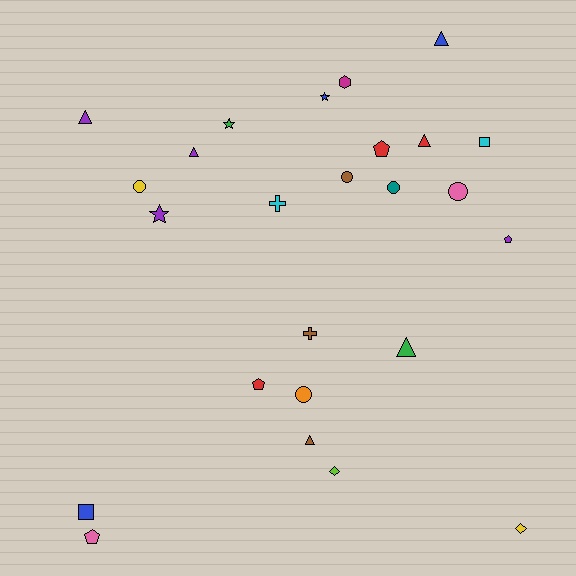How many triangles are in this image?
There are 6 triangles.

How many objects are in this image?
There are 25 objects.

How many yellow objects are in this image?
There are 2 yellow objects.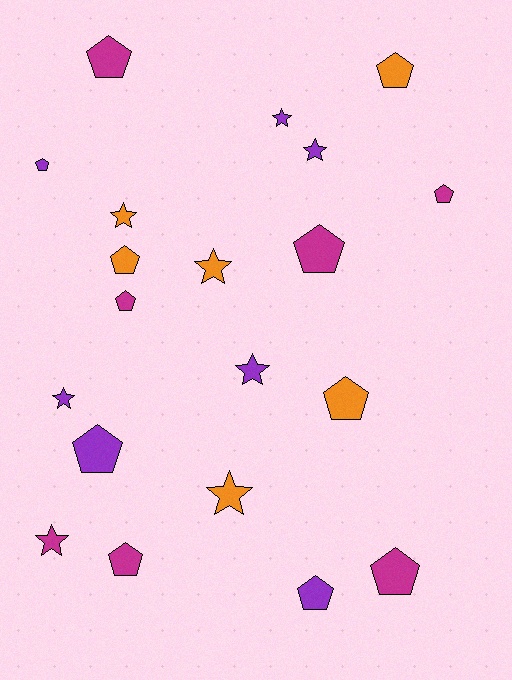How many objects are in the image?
There are 20 objects.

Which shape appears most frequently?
Pentagon, with 12 objects.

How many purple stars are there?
There are 4 purple stars.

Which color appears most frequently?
Magenta, with 7 objects.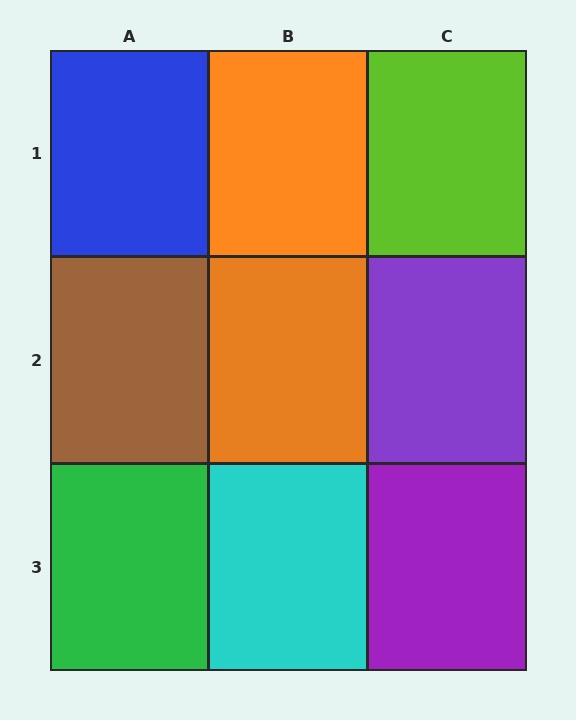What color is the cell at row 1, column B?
Orange.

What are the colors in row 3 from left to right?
Green, cyan, purple.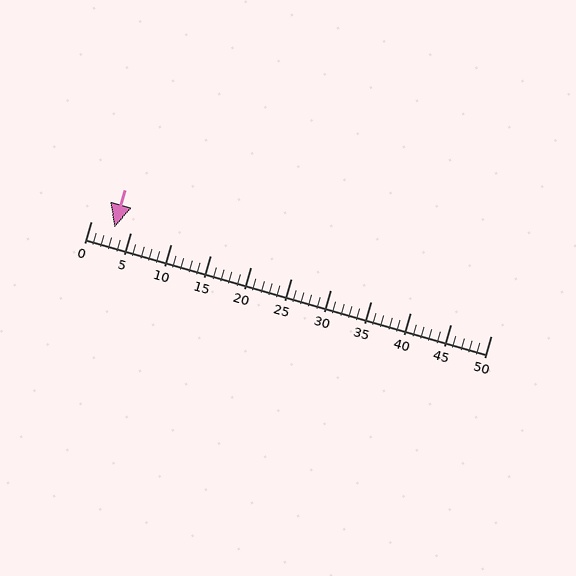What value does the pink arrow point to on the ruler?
The pink arrow points to approximately 3.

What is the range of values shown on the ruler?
The ruler shows values from 0 to 50.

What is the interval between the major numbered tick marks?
The major tick marks are spaced 5 units apart.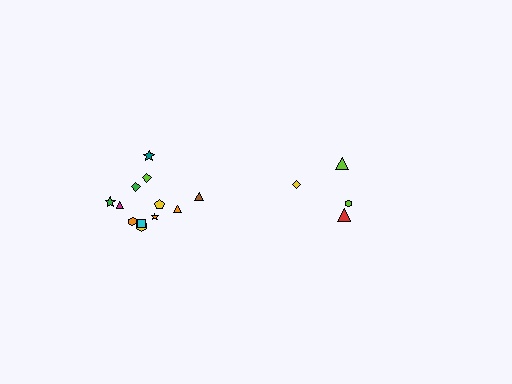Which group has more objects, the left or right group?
The left group.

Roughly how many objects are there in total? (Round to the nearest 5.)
Roughly 15 objects in total.